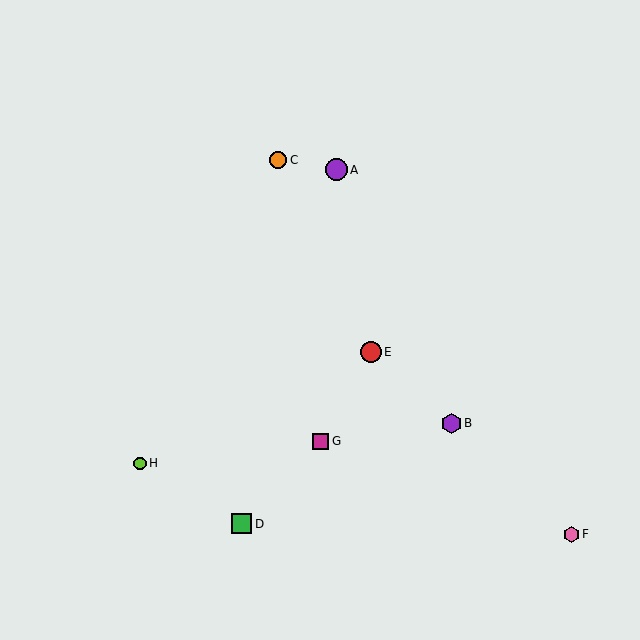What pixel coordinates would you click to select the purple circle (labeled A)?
Click at (336, 170) to select the purple circle A.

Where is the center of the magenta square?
The center of the magenta square is at (321, 441).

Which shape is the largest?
The purple circle (labeled A) is the largest.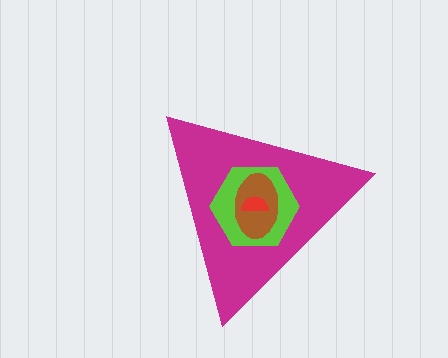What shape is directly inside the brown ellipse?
The red semicircle.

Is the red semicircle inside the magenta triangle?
Yes.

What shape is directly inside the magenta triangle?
The lime hexagon.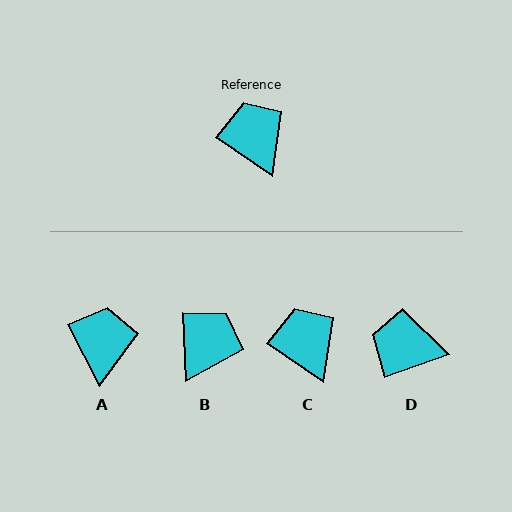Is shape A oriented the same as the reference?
No, it is off by about 28 degrees.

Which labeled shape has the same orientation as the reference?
C.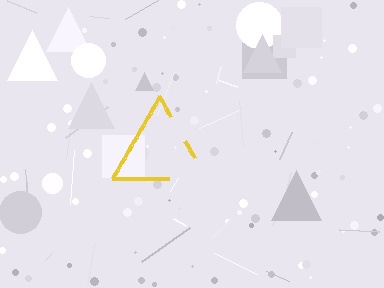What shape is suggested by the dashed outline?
The dashed outline suggests a triangle.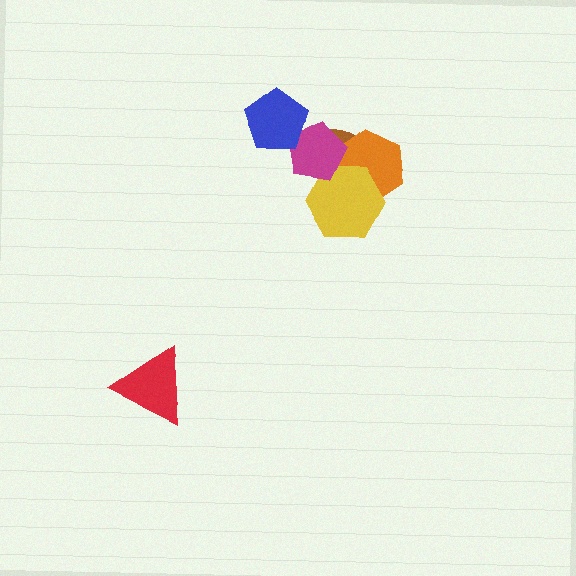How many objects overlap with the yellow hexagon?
3 objects overlap with the yellow hexagon.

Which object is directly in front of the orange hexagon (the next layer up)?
The yellow hexagon is directly in front of the orange hexagon.